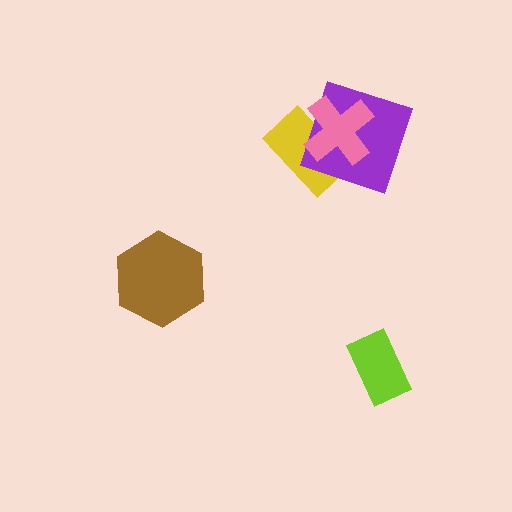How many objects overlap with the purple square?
2 objects overlap with the purple square.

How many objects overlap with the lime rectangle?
0 objects overlap with the lime rectangle.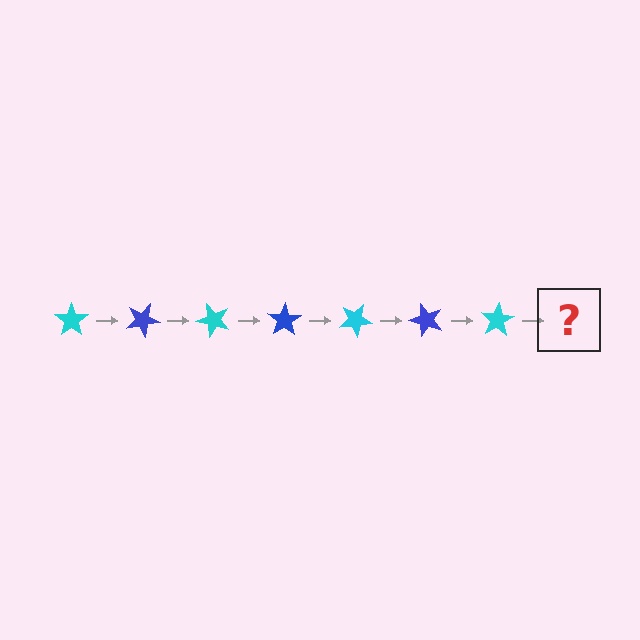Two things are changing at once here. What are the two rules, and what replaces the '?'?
The two rules are that it rotates 25 degrees each step and the color cycles through cyan and blue. The '?' should be a blue star, rotated 175 degrees from the start.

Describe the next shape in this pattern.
It should be a blue star, rotated 175 degrees from the start.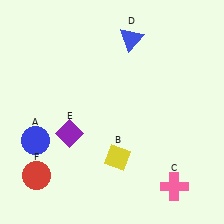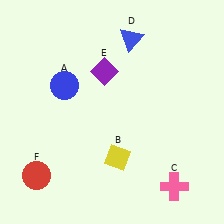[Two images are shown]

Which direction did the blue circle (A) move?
The blue circle (A) moved up.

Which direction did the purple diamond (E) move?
The purple diamond (E) moved up.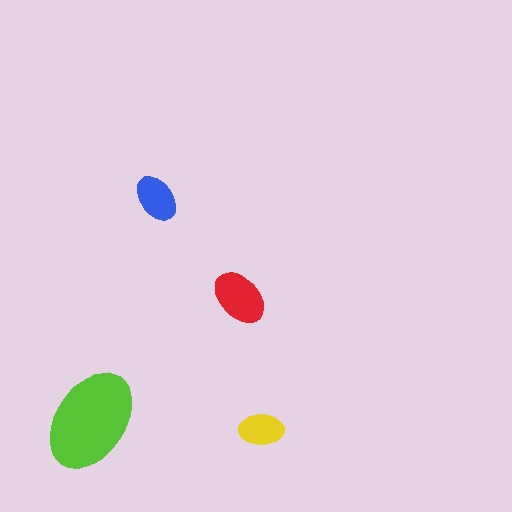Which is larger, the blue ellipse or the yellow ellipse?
The blue one.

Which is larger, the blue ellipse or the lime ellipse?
The lime one.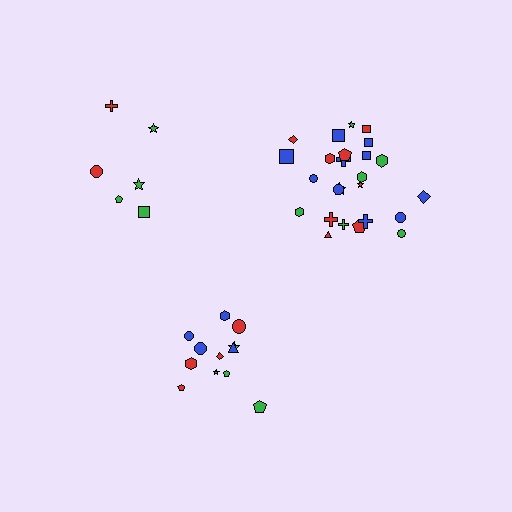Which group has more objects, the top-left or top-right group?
The top-right group.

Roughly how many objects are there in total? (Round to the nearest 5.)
Roughly 45 objects in total.